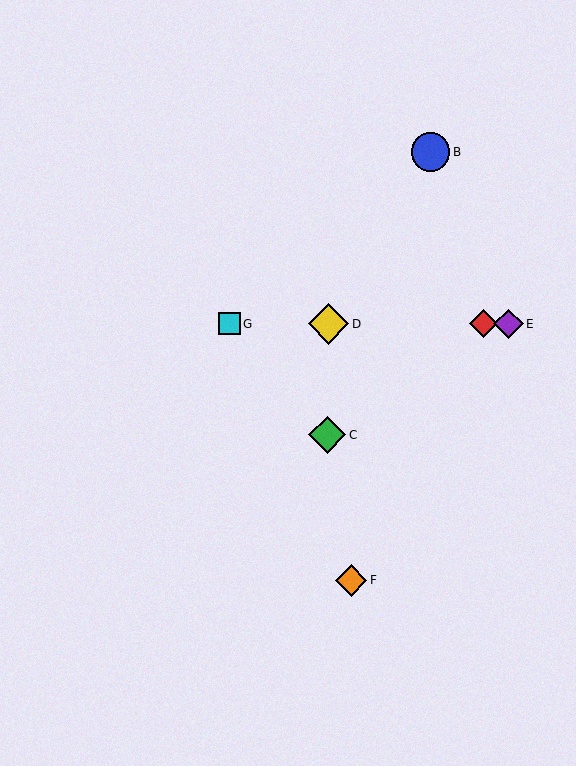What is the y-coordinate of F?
Object F is at y≈580.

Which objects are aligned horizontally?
Objects A, D, E, G are aligned horizontally.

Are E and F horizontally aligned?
No, E is at y≈324 and F is at y≈580.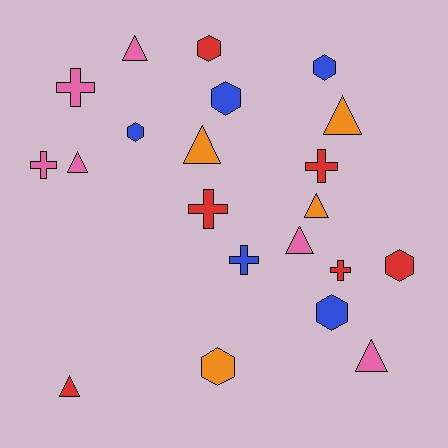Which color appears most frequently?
Pink, with 6 objects.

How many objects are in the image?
There are 21 objects.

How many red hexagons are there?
There are 2 red hexagons.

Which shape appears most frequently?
Triangle, with 8 objects.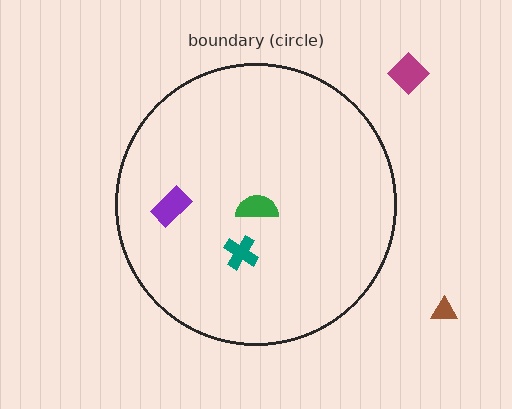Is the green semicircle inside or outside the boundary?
Inside.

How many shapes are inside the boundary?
3 inside, 2 outside.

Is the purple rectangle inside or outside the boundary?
Inside.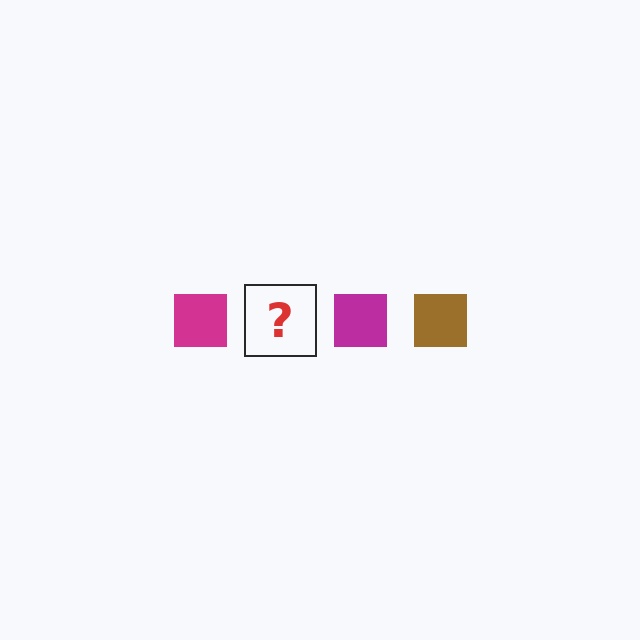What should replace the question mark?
The question mark should be replaced with a brown square.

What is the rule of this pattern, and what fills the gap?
The rule is that the pattern cycles through magenta, brown squares. The gap should be filled with a brown square.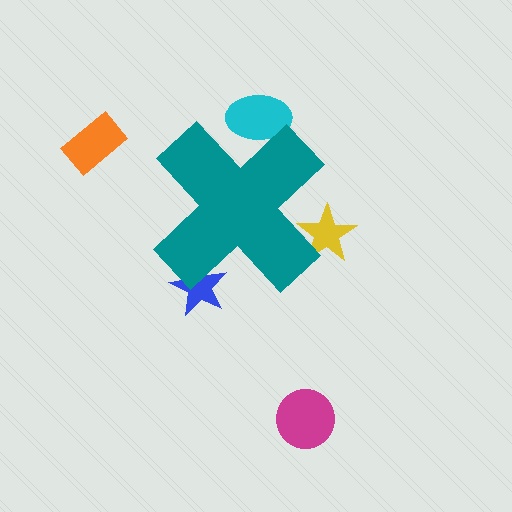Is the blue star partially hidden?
Yes, the blue star is partially hidden behind the teal cross.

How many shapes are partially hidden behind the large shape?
3 shapes are partially hidden.